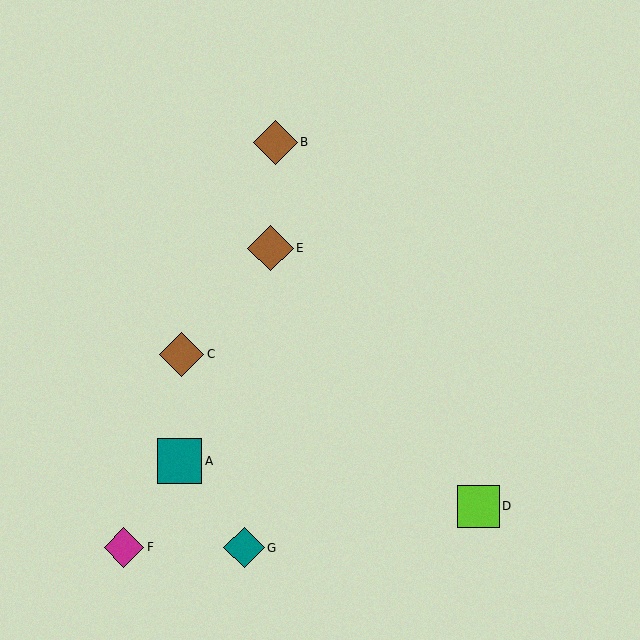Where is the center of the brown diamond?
The center of the brown diamond is at (181, 354).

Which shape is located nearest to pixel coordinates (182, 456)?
The teal square (labeled A) at (179, 461) is nearest to that location.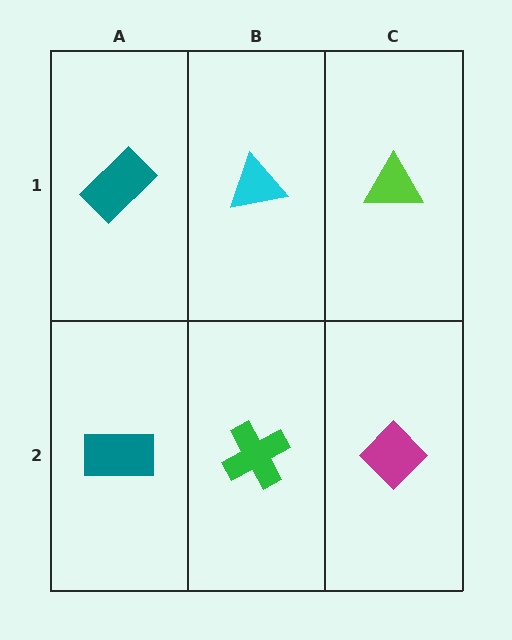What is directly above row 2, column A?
A teal rectangle.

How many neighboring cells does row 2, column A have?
2.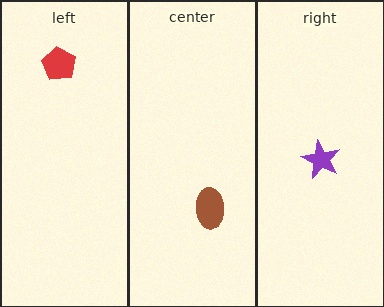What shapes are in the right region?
The purple star.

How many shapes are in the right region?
1.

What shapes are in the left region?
The red pentagon.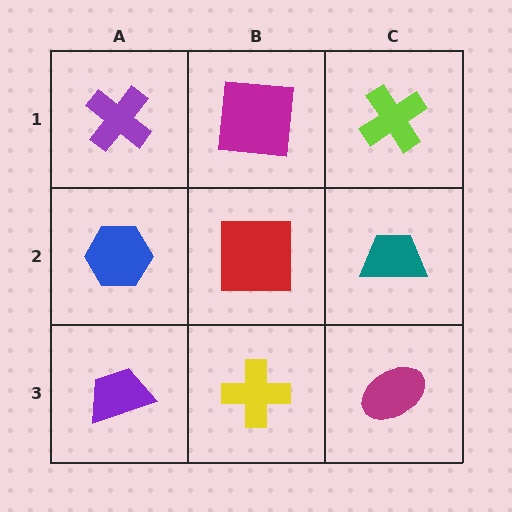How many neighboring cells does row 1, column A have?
2.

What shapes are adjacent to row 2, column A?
A purple cross (row 1, column A), a purple trapezoid (row 3, column A), a red square (row 2, column B).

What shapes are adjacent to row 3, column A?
A blue hexagon (row 2, column A), a yellow cross (row 3, column B).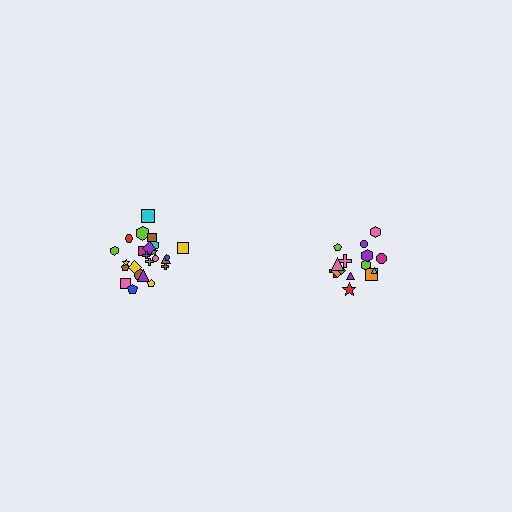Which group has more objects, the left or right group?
The left group.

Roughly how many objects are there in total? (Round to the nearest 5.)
Roughly 40 objects in total.